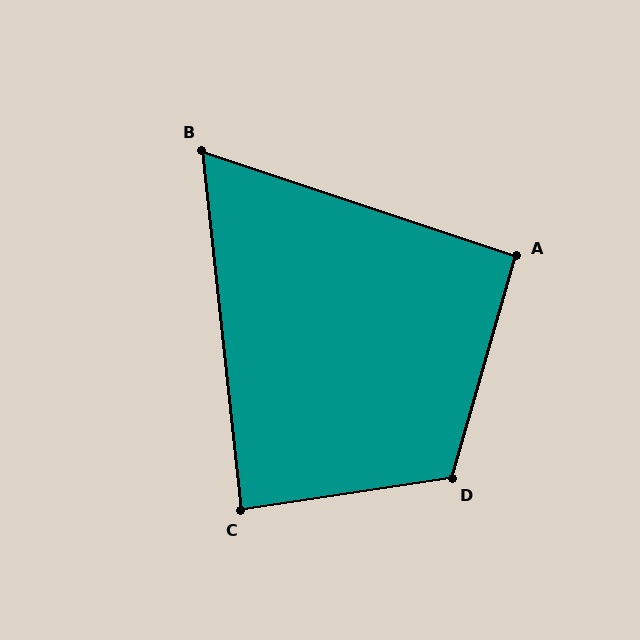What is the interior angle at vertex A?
Approximately 92 degrees (approximately right).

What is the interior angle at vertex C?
Approximately 88 degrees (approximately right).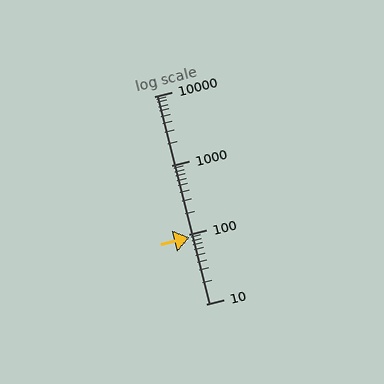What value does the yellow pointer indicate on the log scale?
The pointer indicates approximately 91.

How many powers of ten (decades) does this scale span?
The scale spans 3 decades, from 10 to 10000.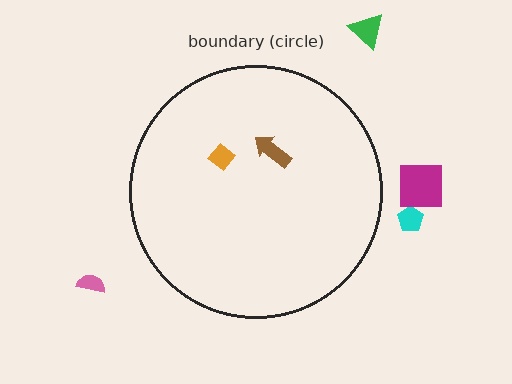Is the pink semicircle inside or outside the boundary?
Outside.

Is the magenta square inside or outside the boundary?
Outside.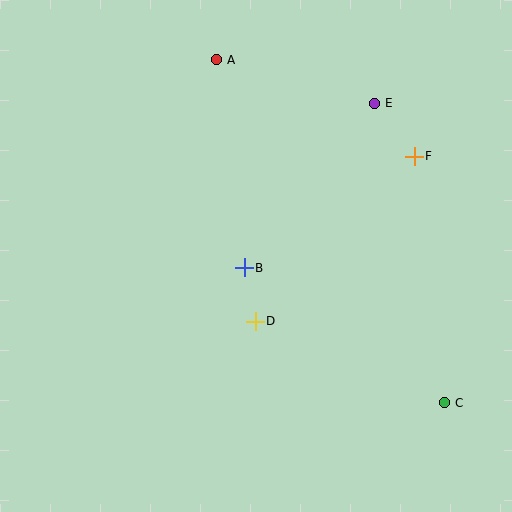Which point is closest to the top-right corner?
Point E is closest to the top-right corner.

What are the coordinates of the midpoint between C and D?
The midpoint between C and D is at (350, 362).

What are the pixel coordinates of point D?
Point D is at (255, 321).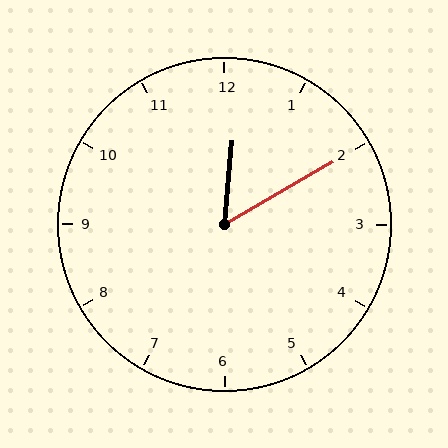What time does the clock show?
12:10.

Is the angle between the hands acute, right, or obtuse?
It is acute.